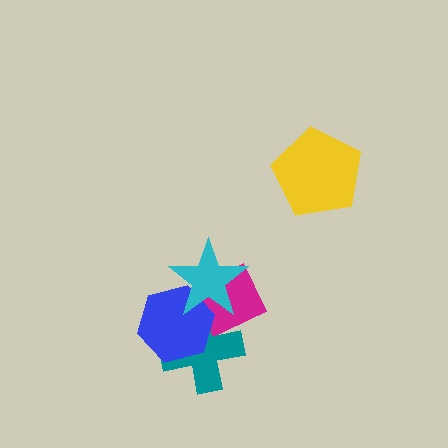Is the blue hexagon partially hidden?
Yes, it is partially covered by another shape.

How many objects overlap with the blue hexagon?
3 objects overlap with the blue hexagon.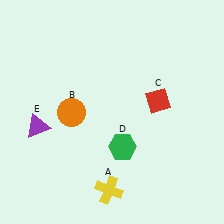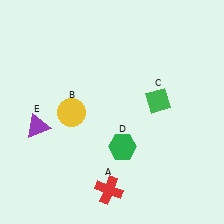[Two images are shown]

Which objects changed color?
A changed from yellow to red. B changed from orange to yellow. C changed from red to green.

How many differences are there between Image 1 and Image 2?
There are 3 differences between the two images.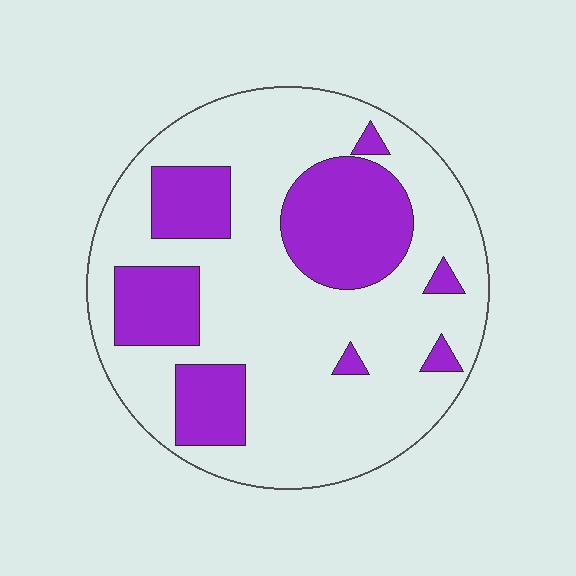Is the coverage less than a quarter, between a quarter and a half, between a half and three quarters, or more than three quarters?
Between a quarter and a half.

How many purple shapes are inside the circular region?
8.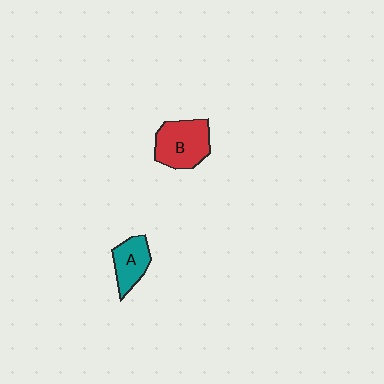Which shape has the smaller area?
Shape A (teal).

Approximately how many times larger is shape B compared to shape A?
Approximately 1.5 times.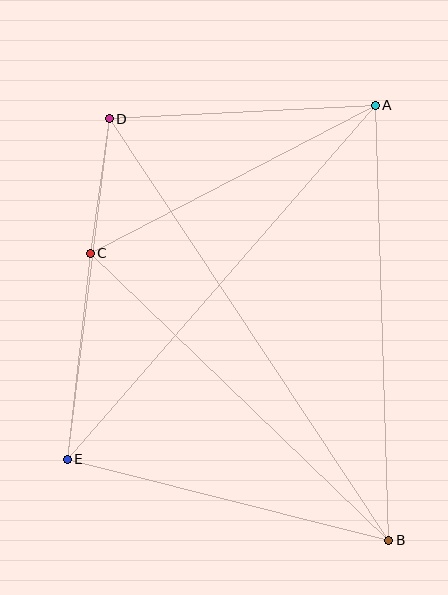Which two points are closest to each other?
Points C and D are closest to each other.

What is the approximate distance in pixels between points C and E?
The distance between C and E is approximately 207 pixels.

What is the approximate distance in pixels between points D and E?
The distance between D and E is approximately 343 pixels.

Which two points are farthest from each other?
Points B and D are farthest from each other.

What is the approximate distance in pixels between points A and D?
The distance between A and D is approximately 267 pixels.